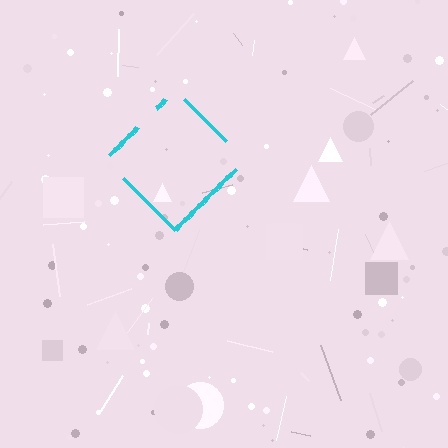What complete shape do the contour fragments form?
The contour fragments form a diamond.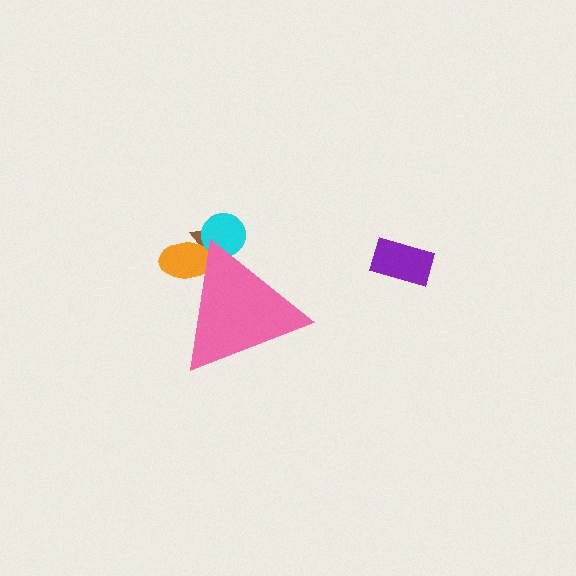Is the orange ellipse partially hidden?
Yes, the orange ellipse is partially hidden behind the pink triangle.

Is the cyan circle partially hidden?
Yes, the cyan circle is partially hidden behind the pink triangle.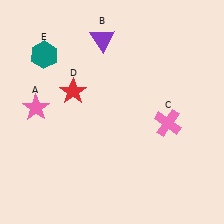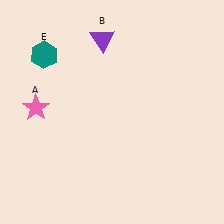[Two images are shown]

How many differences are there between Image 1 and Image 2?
There are 2 differences between the two images.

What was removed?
The red star (D), the pink cross (C) were removed in Image 2.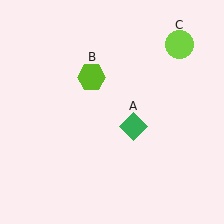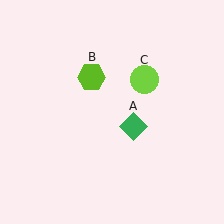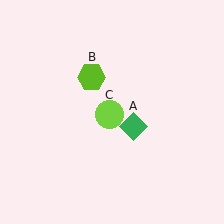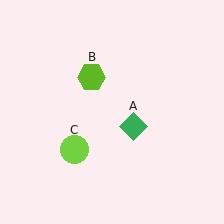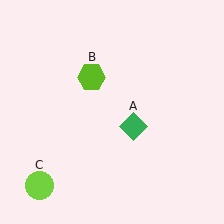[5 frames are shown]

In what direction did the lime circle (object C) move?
The lime circle (object C) moved down and to the left.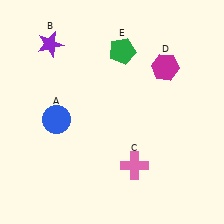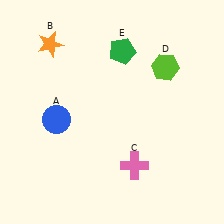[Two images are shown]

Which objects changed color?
B changed from purple to orange. D changed from magenta to lime.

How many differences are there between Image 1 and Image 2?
There are 2 differences between the two images.